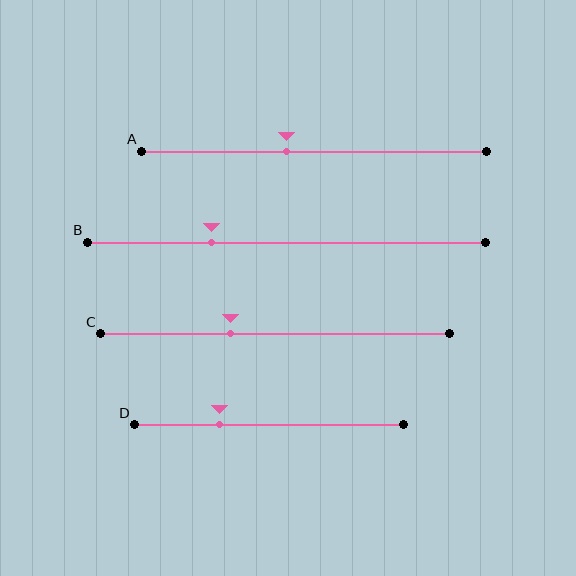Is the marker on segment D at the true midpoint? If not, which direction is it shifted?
No, the marker on segment D is shifted to the left by about 18% of the segment length.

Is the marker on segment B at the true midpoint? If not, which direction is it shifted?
No, the marker on segment B is shifted to the left by about 19% of the segment length.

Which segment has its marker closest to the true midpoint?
Segment A has its marker closest to the true midpoint.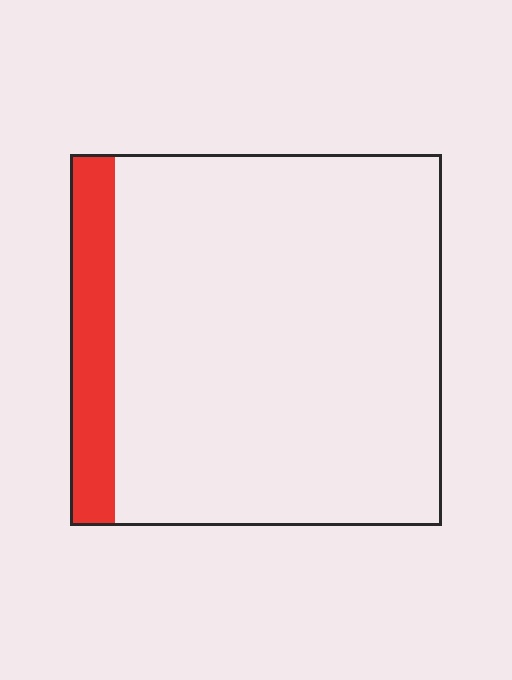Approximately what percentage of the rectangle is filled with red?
Approximately 10%.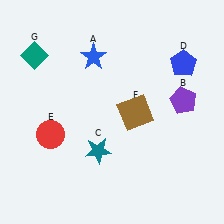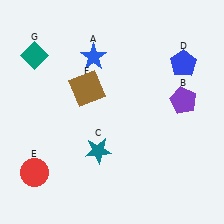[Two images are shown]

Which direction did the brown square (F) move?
The brown square (F) moved left.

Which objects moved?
The objects that moved are: the red circle (E), the brown square (F).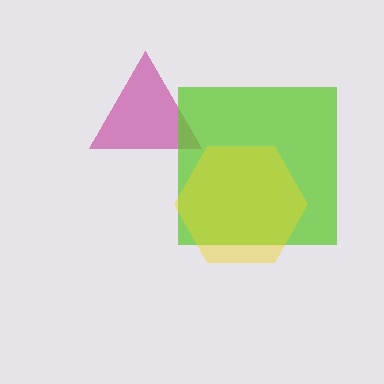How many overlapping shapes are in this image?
There are 3 overlapping shapes in the image.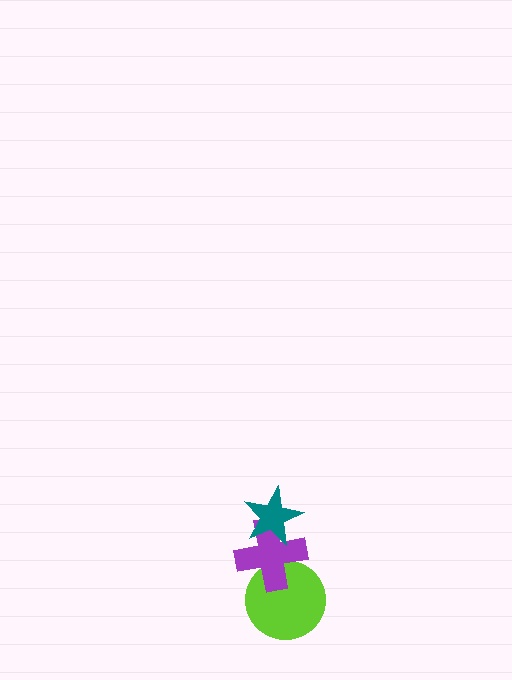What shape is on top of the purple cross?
The teal star is on top of the purple cross.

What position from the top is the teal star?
The teal star is 1st from the top.